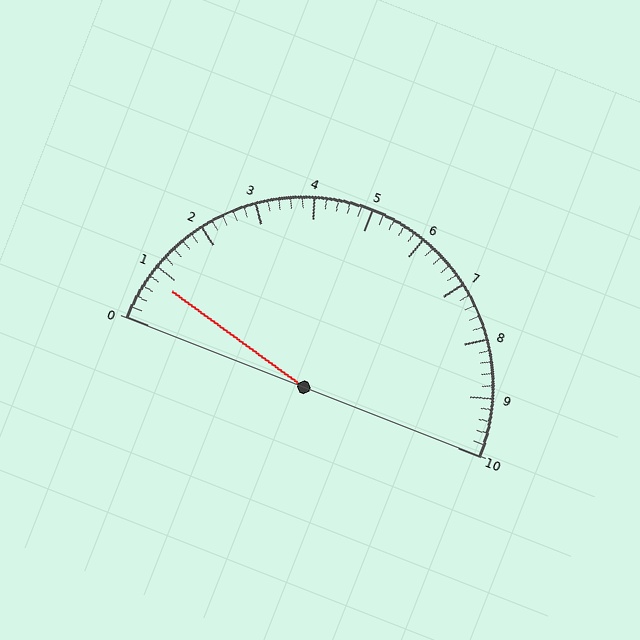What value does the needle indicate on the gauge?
The needle indicates approximately 0.8.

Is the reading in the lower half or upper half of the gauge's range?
The reading is in the lower half of the range (0 to 10).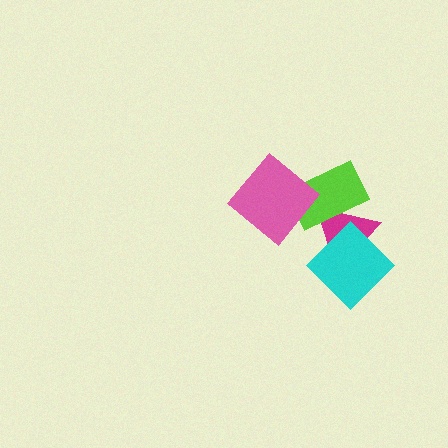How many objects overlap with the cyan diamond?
1 object overlaps with the cyan diamond.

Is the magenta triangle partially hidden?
Yes, it is partially covered by another shape.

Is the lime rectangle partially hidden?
Yes, it is partially covered by another shape.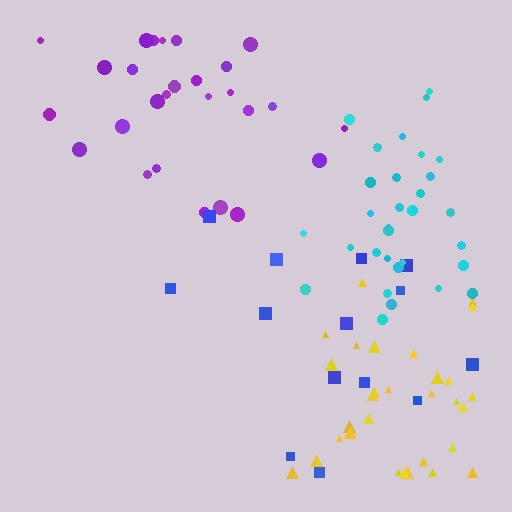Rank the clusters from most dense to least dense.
cyan, yellow, purple, blue.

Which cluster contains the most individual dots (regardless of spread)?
Yellow (31).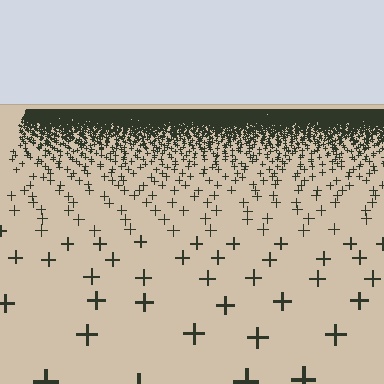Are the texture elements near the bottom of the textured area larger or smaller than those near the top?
Larger. Near the bottom, elements are closer to the viewer and appear at a bigger on-screen size.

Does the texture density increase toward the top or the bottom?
Density increases toward the top.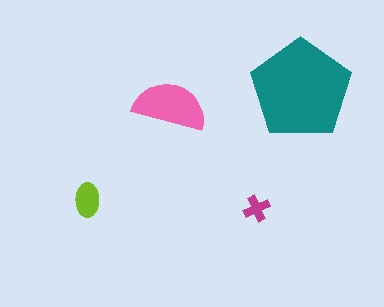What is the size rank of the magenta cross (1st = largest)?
4th.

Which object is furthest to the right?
The teal pentagon is rightmost.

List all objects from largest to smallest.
The teal pentagon, the pink semicircle, the lime ellipse, the magenta cross.